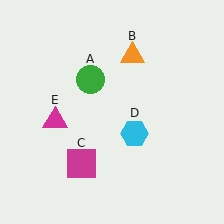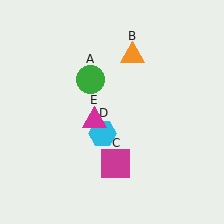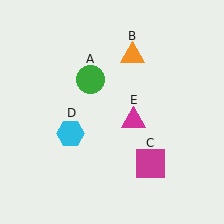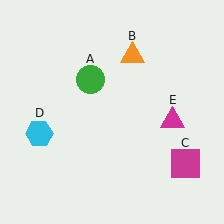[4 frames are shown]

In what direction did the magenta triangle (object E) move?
The magenta triangle (object E) moved right.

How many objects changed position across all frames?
3 objects changed position: magenta square (object C), cyan hexagon (object D), magenta triangle (object E).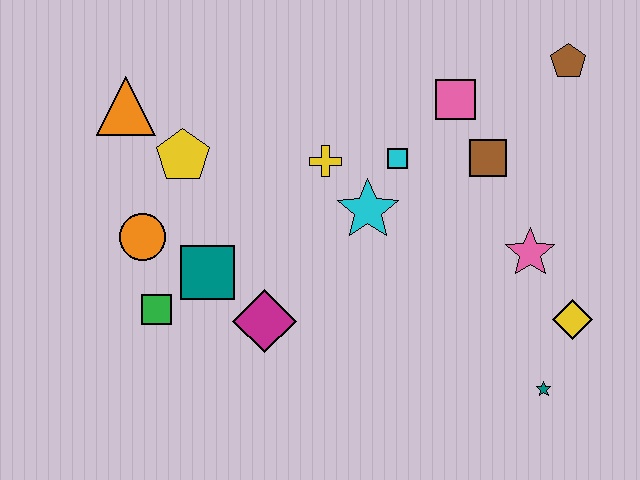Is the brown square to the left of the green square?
No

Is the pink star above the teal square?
Yes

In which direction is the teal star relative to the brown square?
The teal star is below the brown square.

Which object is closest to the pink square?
The brown square is closest to the pink square.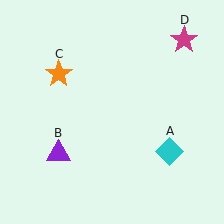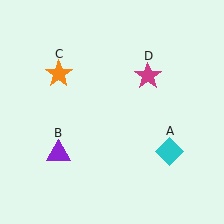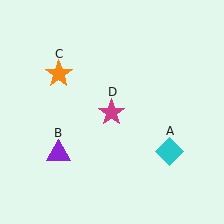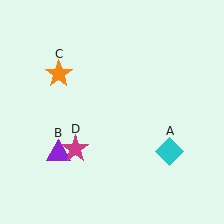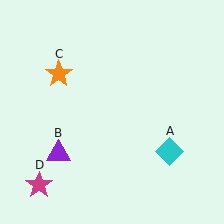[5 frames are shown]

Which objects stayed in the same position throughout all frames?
Cyan diamond (object A) and purple triangle (object B) and orange star (object C) remained stationary.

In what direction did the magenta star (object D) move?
The magenta star (object D) moved down and to the left.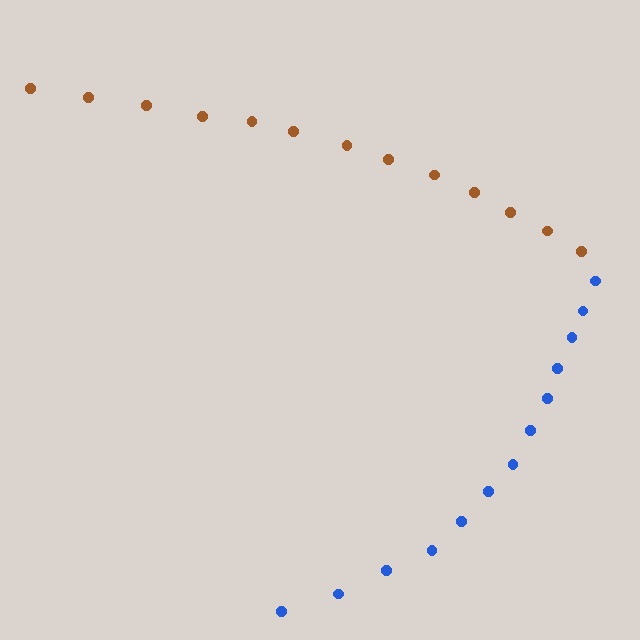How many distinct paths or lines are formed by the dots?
There are 2 distinct paths.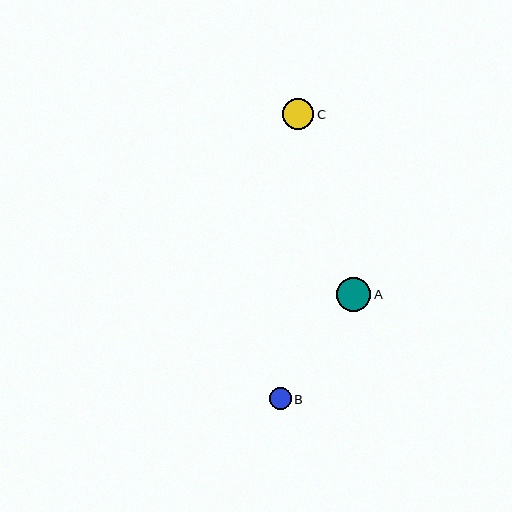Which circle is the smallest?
Circle B is the smallest with a size of approximately 22 pixels.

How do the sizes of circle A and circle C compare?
Circle A and circle C are approximately the same size.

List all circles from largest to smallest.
From largest to smallest: A, C, B.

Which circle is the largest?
Circle A is the largest with a size of approximately 34 pixels.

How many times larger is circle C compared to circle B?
Circle C is approximately 1.4 times the size of circle B.